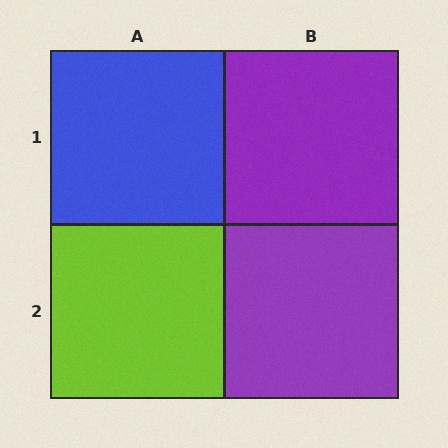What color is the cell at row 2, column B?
Purple.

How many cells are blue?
1 cell is blue.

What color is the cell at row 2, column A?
Lime.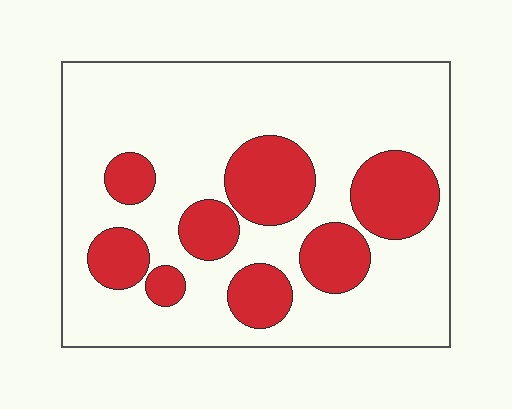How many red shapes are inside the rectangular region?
8.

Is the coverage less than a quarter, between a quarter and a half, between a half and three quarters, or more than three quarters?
Between a quarter and a half.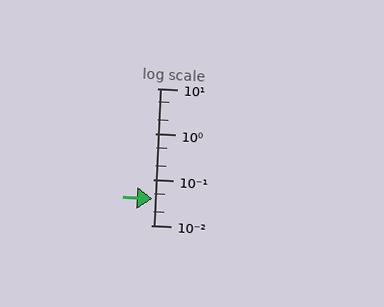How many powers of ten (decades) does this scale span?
The scale spans 3 decades, from 0.01 to 10.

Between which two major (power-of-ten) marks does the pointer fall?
The pointer is between 0.01 and 0.1.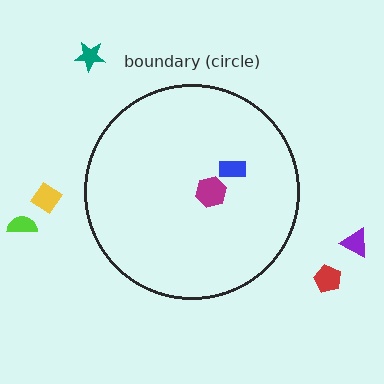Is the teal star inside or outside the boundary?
Outside.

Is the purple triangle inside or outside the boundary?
Outside.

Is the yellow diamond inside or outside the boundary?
Outside.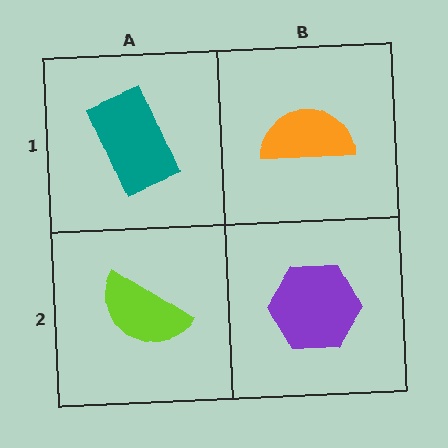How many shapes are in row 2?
2 shapes.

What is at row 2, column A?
A lime semicircle.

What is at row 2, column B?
A purple hexagon.